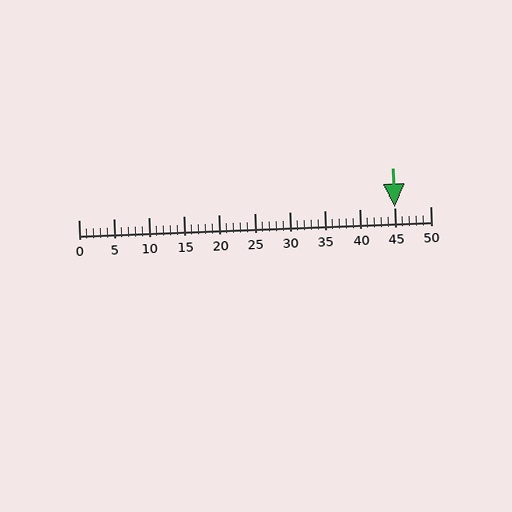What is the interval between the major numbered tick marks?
The major tick marks are spaced 5 units apart.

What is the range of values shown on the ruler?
The ruler shows values from 0 to 50.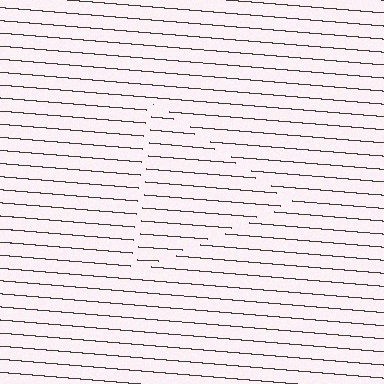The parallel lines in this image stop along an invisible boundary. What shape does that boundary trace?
An illusory triangle. The interior of the shape contains the same grating, shifted by half a period — the contour is defined by the phase discontinuity where line-ends from the inner and outer gratings abut.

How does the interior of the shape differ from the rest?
The interior of the shape contains the same grating, shifted by half a period — the contour is defined by the phase discontinuity where line-ends from the inner and outer gratings abut.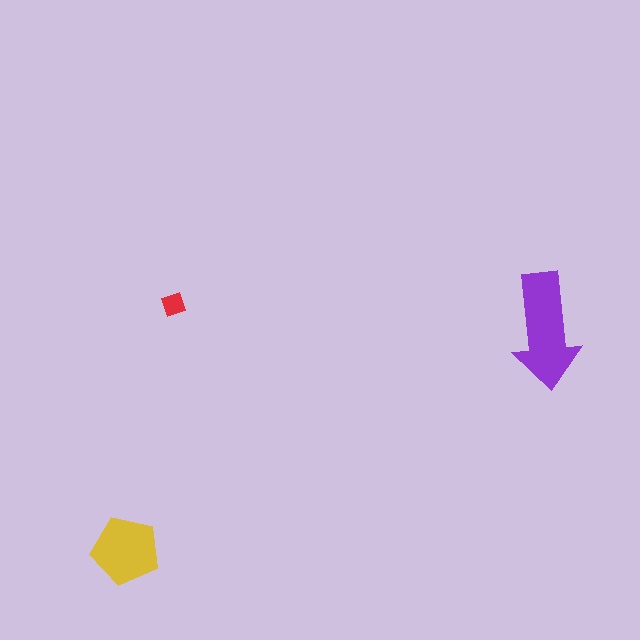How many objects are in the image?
There are 3 objects in the image.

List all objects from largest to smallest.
The purple arrow, the yellow pentagon, the red diamond.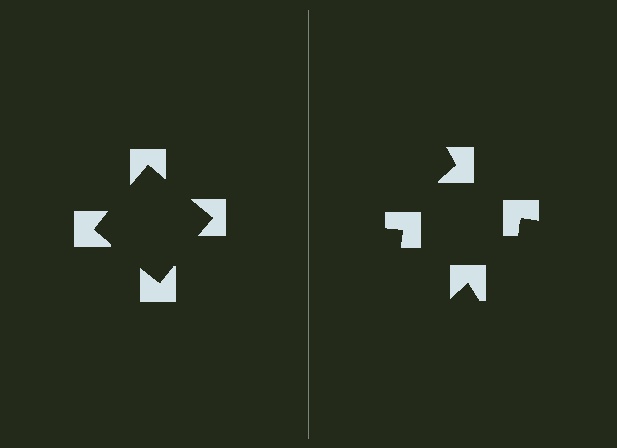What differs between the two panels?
The notched squares are positioned identically on both sides; only the wedge orientations differ. On the left they align to a square; on the right they are misaligned.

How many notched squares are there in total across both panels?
8 — 4 on each side.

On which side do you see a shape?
An illusory square appears on the left side. On the right side the wedge cuts are rotated, so no coherent shape forms.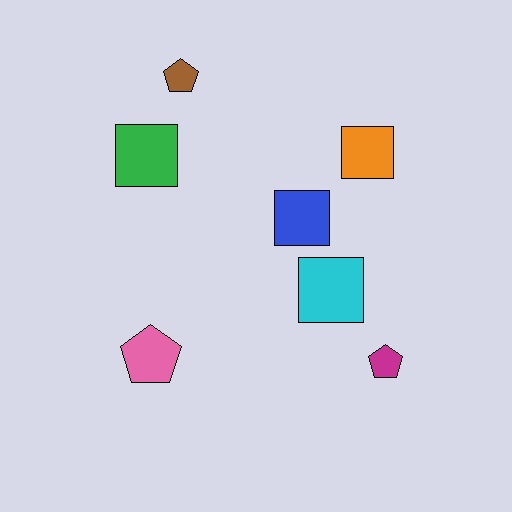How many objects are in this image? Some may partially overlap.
There are 7 objects.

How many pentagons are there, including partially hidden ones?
There are 3 pentagons.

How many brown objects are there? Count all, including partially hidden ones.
There is 1 brown object.